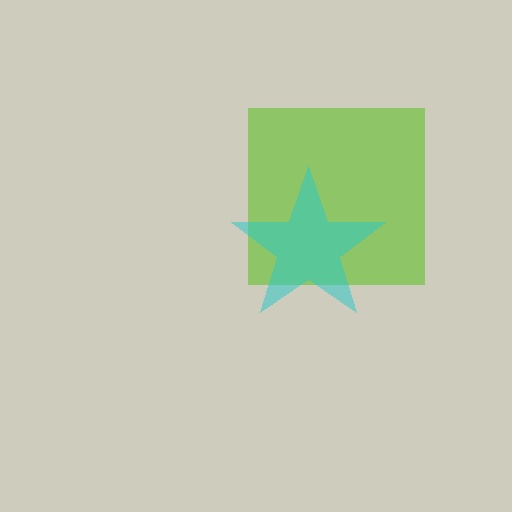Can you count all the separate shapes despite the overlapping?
Yes, there are 2 separate shapes.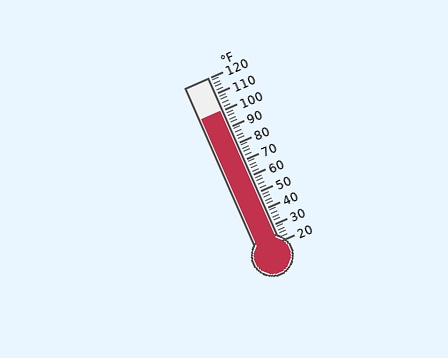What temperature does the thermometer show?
The thermometer shows approximately 100°F.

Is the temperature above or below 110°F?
The temperature is below 110°F.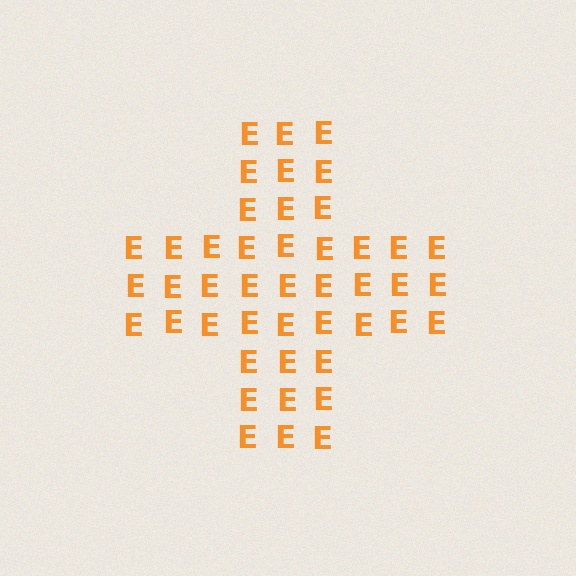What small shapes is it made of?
It is made of small letter E's.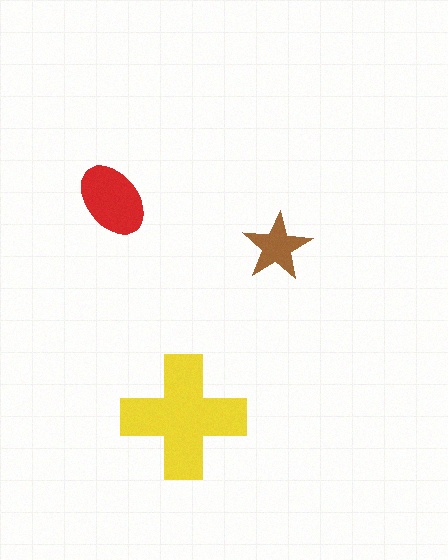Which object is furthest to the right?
The brown star is rightmost.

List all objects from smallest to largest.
The brown star, the red ellipse, the yellow cross.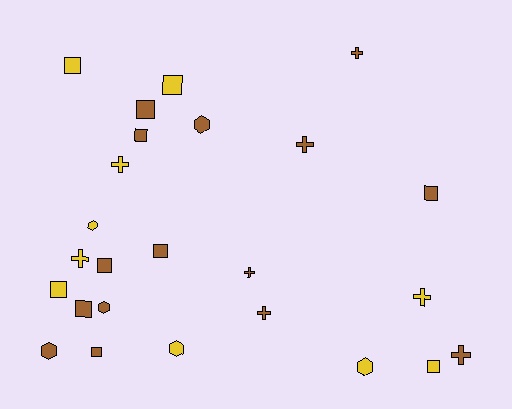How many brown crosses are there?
There are 5 brown crosses.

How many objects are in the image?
There are 25 objects.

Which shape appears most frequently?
Square, with 11 objects.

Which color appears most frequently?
Brown, with 15 objects.